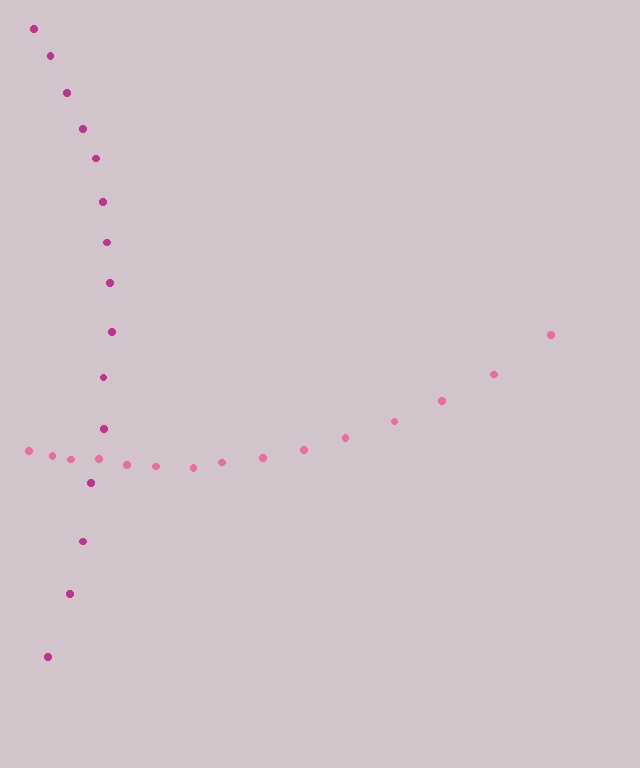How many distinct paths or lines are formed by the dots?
There are 2 distinct paths.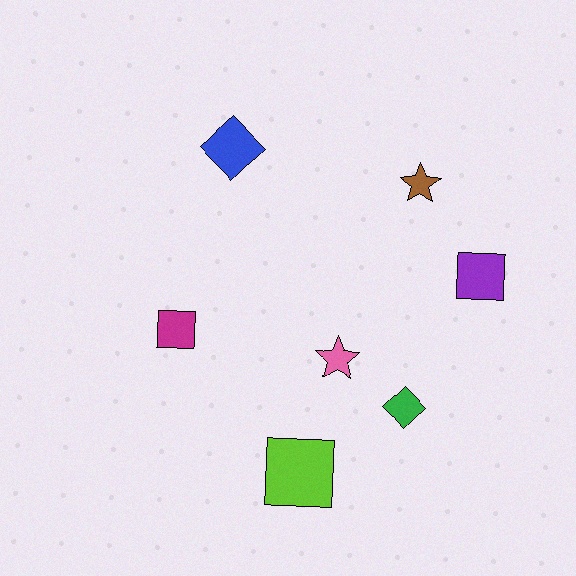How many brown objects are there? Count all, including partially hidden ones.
There is 1 brown object.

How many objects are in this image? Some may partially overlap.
There are 7 objects.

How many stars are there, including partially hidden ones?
There are 2 stars.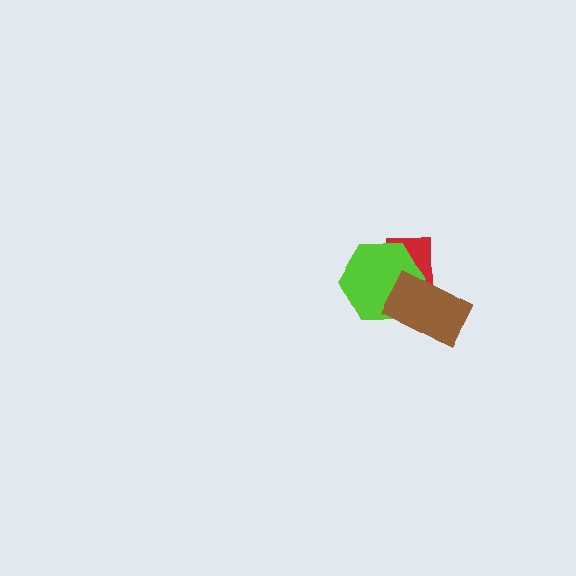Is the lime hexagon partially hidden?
Yes, it is partially covered by another shape.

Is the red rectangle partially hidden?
Yes, it is partially covered by another shape.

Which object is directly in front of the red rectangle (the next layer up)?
The lime hexagon is directly in front of the red rectangle.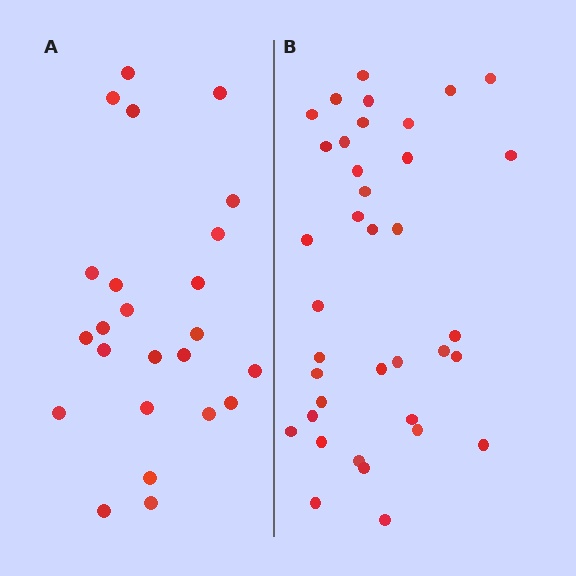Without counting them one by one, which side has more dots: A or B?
Region B (the right region) has more dots.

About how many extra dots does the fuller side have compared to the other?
Region B has approximately 15 more dots than region A.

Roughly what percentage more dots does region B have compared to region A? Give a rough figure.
About 55% more.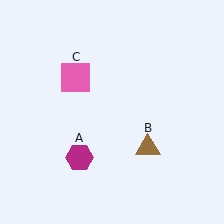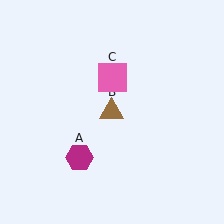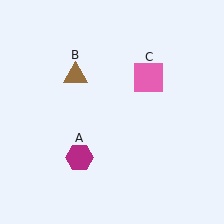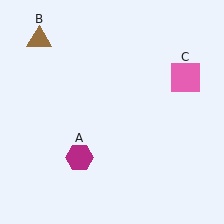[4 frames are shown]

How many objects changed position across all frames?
2 objects changed position: brown triangle (object B), pink square (object C).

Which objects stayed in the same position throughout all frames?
Magenta hexagon (object A) remained stationary.